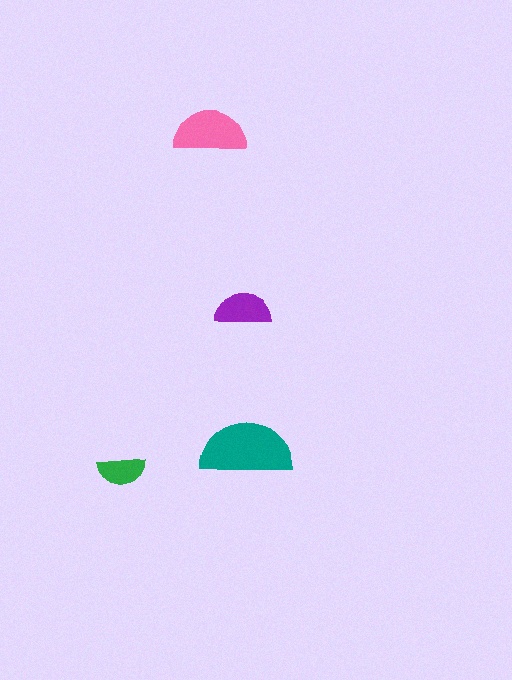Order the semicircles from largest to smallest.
the teal one, the pink one, the purple one, the green one.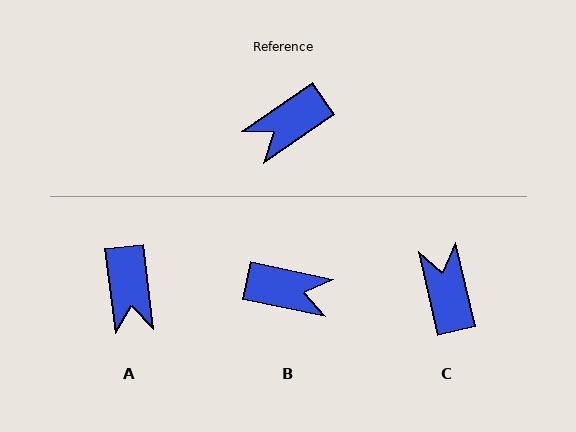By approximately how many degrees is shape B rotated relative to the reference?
Approximately 133 degrees counter-clockwise.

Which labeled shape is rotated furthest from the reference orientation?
B, about 133 degrees away.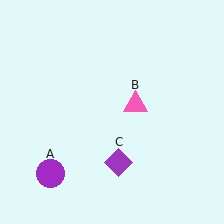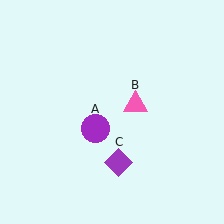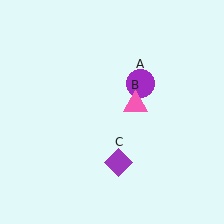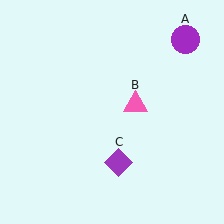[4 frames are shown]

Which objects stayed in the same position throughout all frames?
Pink triangle (object B) and purple diamond (object C) remained stationary.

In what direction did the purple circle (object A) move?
The purple circle (object A) moved up and to the right.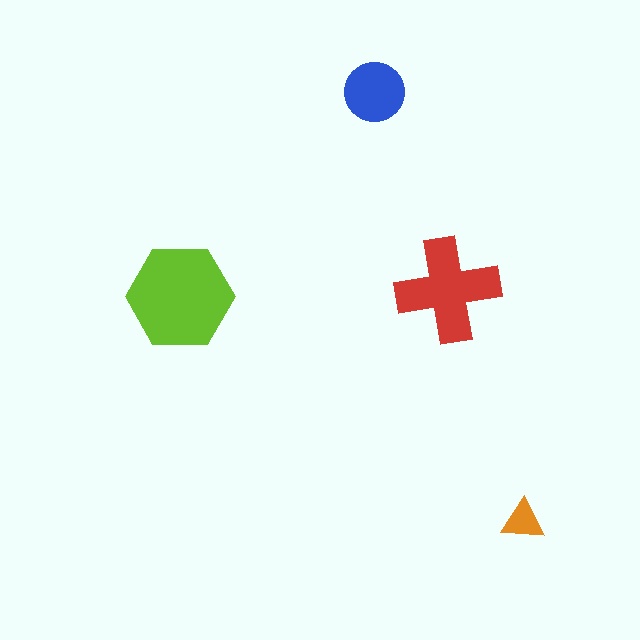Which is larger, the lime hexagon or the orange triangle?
The lime hexagon.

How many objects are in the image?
There are 4 objects in the image.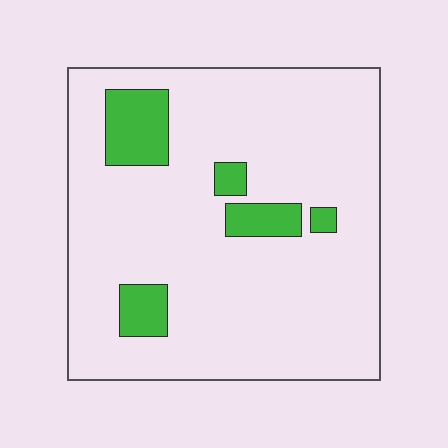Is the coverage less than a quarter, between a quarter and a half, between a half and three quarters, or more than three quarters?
Less than a quarter.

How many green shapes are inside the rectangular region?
5.